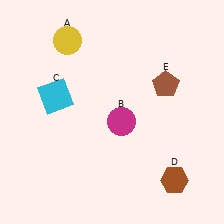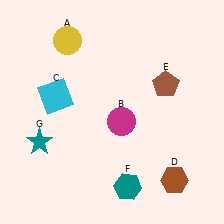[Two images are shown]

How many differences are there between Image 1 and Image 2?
There are 2 differences between the two images.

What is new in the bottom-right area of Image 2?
A teal hexagon (F) was added in the bottom-right area of Image 2.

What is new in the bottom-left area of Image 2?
A teal star (G) was added in the bottom-left area of Image 2.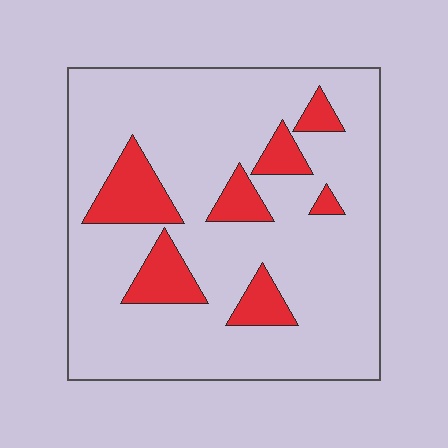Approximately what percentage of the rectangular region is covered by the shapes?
Approximately 15%.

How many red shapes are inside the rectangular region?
7.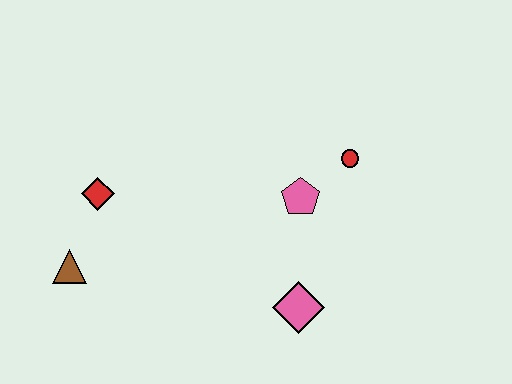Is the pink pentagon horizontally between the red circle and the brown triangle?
Yes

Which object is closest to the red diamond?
The brown triangle is closest to the red diamond.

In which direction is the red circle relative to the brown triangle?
The red circle is to the right of the brown triangle.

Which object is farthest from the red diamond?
The red circle is farthest from the red diamond.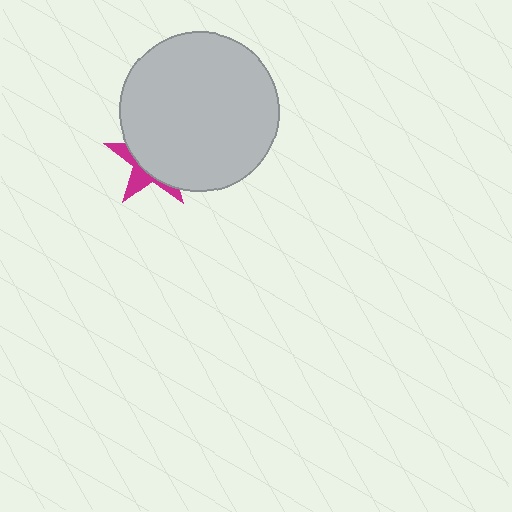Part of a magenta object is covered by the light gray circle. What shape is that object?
It is a star.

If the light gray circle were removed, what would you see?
You would see the complete magenta star.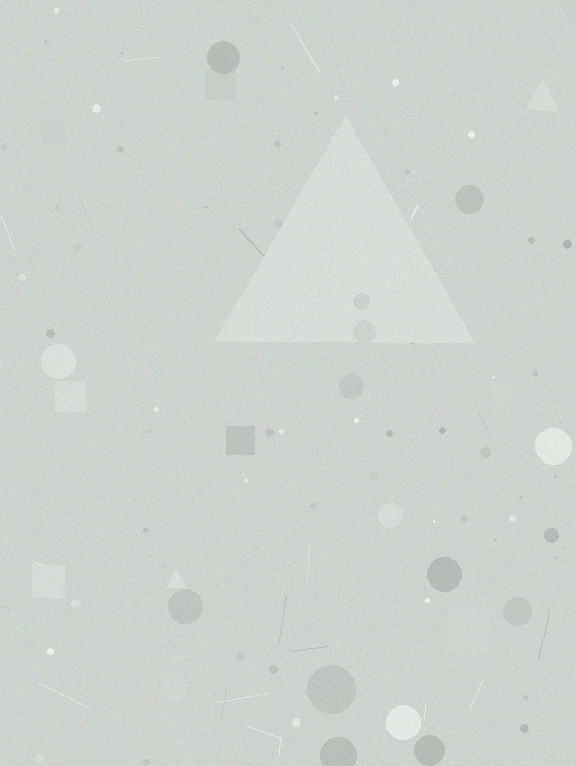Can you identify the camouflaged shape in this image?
The camouflaged shape is a triangle.